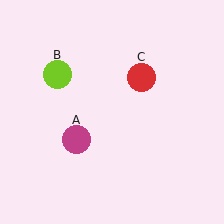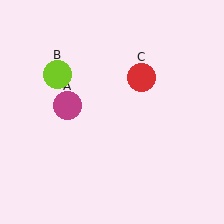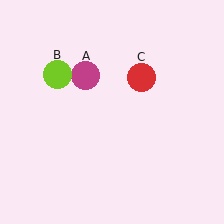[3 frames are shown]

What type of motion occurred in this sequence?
The magenta circle (object A) rotated clockwise around the center of the scene.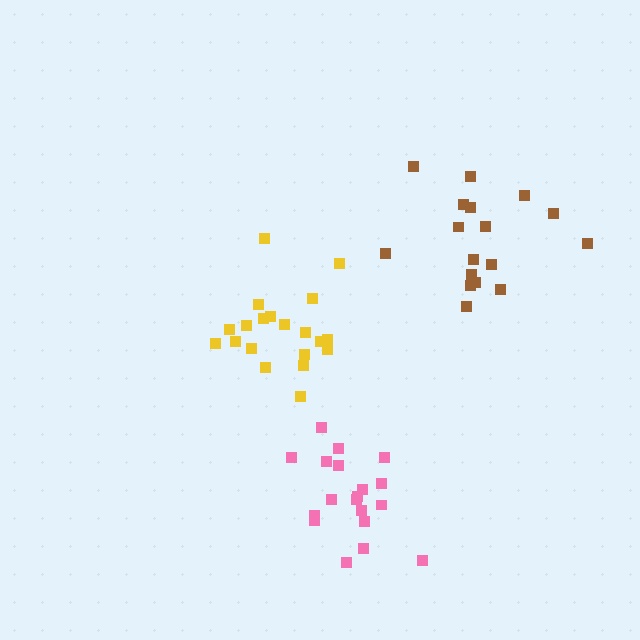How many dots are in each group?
Group 1: 17 dots, Group 2: 20 dots, Group 3: 19 dots (56 total).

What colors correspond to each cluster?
The clusters are colored: brown, yellow, pink.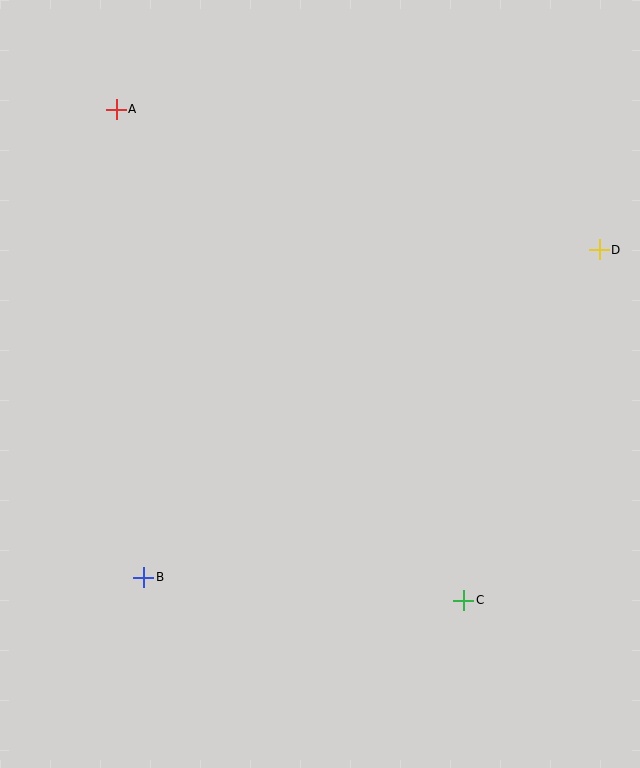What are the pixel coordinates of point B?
Point B is at (144, 577).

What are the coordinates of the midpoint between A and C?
The midpoint between A and C is at (290, 355).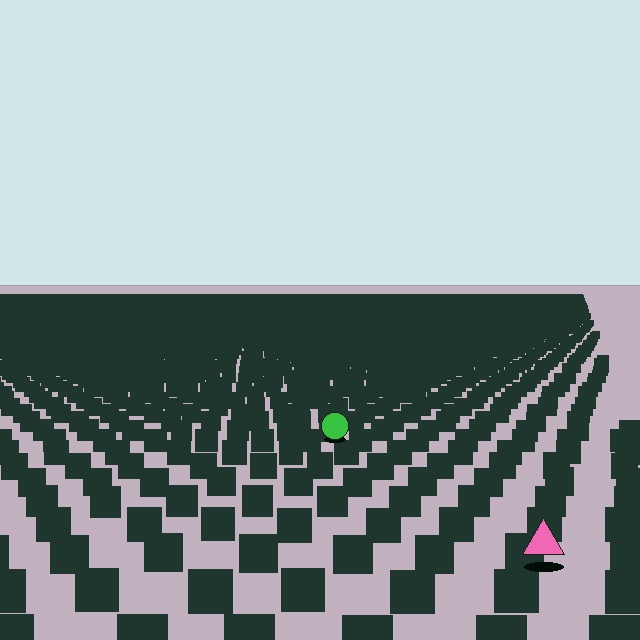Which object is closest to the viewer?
The pink triangle is closest. The texture marks near it are larger and more spread out.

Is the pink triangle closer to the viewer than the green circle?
Yes. The pink triangle is closer — you can tell from the texture gradient: the ground texture is coarser near it.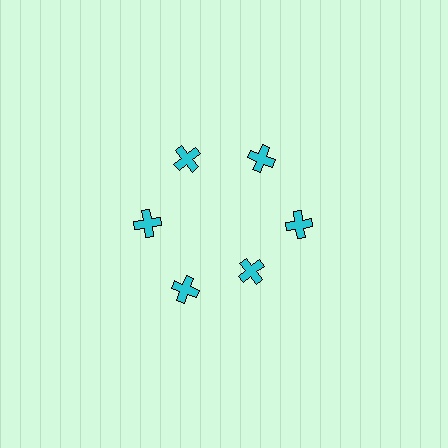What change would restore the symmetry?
The symmetry would be restored by moving it outward, back onto the ring so that all 6 crosses sit at equal angles and equal distance from the center.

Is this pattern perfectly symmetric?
No. The 6 cyan crosses are arranged in a ring, but one element near the 5 o'clock position is pulled inward toward the center, breaking the 6-fold rotational symmetry.